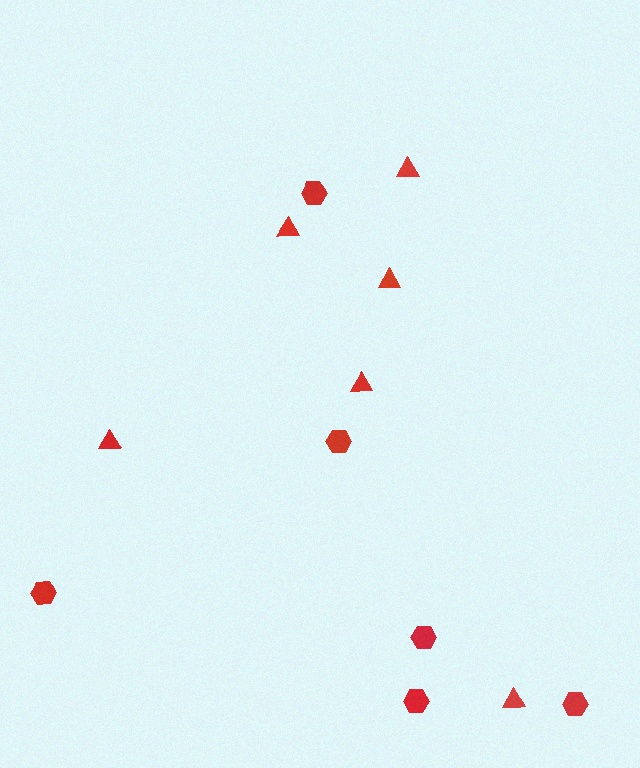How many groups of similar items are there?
There are 2 groups: one group of triangles (6) and one group of hexagons (6).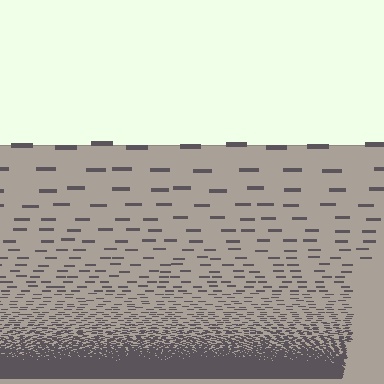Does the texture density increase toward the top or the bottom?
Density increases toward the bottom.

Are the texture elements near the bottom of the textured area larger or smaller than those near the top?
Smaller. The gradient is inverted — elements near the bottom are smaller and denser.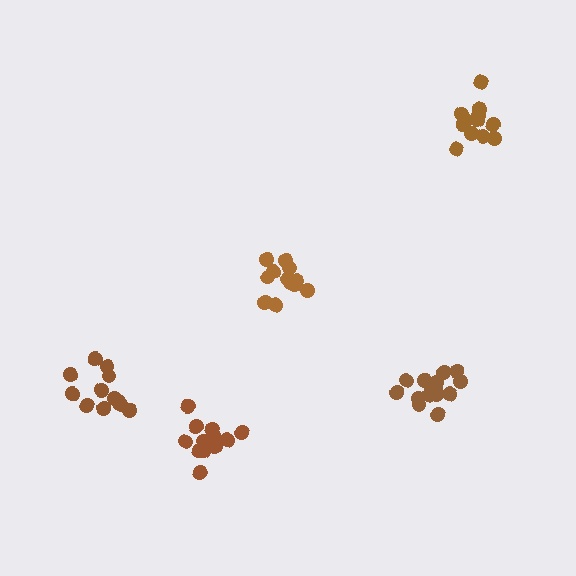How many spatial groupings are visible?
There are 5 spatial groupings.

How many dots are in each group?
Group 1: 12 dots, Group 2: 17 dots, Group 3: 12 dots, Group 4: 12 dots, Group 5: 13 dots (66 total).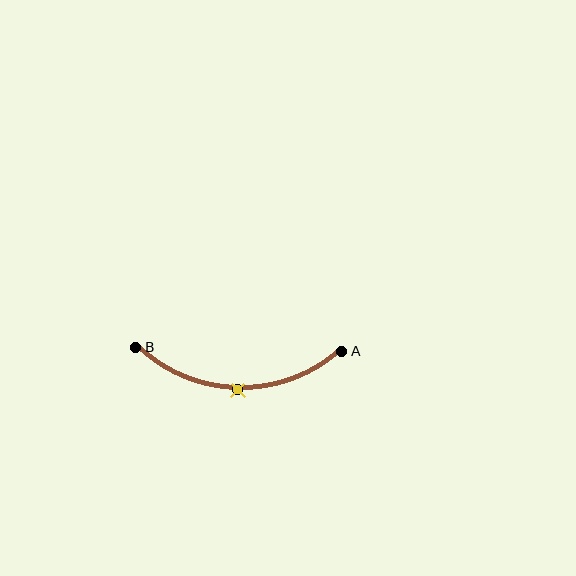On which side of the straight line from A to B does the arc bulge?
The arc bulges below the straight line connecting A and B.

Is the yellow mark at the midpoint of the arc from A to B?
Yes. The yellow mark lies on the arc at equal arc-length from both A and B — it is the arc midpoint.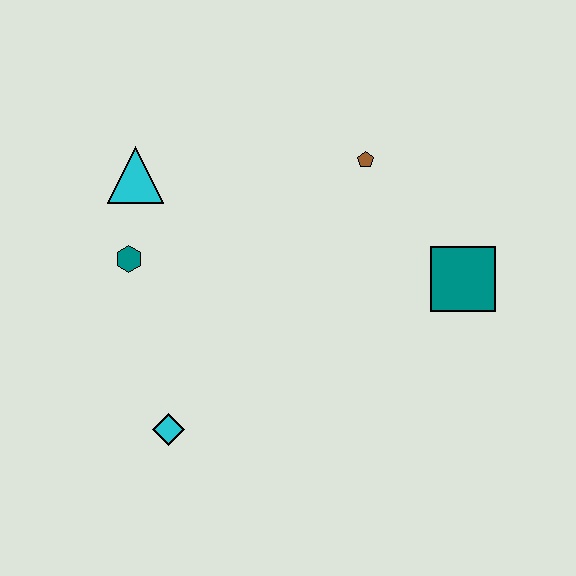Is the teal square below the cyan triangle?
Yes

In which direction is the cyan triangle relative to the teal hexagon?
The cyan triangle is above the teal hexagon.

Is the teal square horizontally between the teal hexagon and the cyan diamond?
No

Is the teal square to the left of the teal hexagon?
No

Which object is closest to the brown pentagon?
The teal square is closest to the brown pentagon.